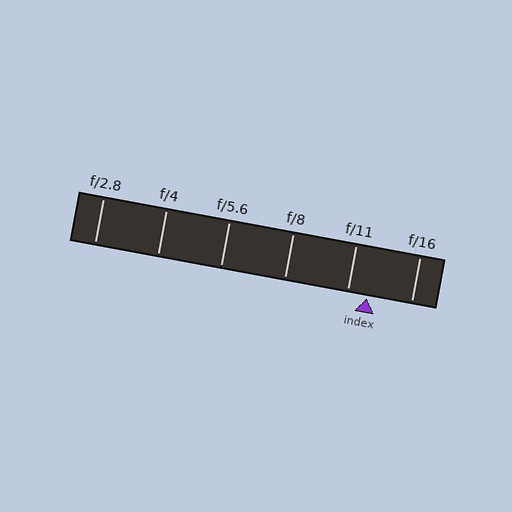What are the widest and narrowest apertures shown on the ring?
The widest aperture shown is f/2.8 and the narrowest is f/16.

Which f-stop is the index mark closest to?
The index mark is closest to f/11.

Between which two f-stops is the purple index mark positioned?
The index mark is between f/11 and f/16.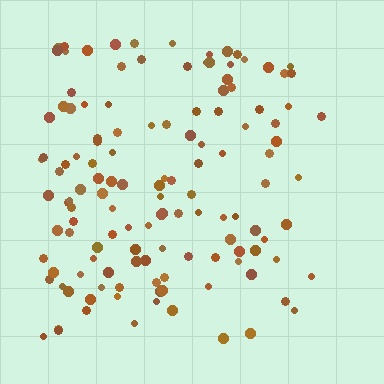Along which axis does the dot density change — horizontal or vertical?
Horizontal.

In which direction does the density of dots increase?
From right to left, with the left side densest.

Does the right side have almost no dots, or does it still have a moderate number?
Still a moderate number, just noticeably fewer than the left.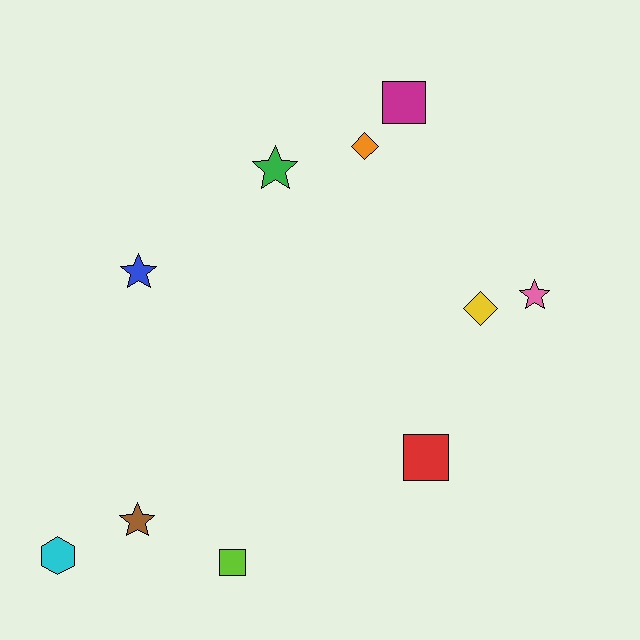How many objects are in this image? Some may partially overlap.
There are 10 objects.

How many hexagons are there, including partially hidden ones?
There is 1 hexagon.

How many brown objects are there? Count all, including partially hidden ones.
There is 1 brown object.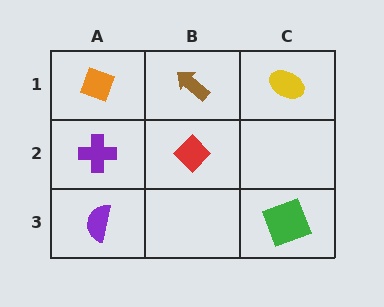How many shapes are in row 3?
2 shapes.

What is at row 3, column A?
A purple semicircle.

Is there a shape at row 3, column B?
No, that cell is empty.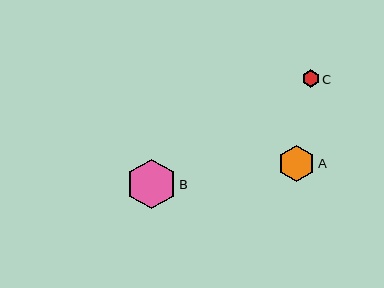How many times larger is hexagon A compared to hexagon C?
Hexagon A is approximately 2.1 times the size of hexagon C.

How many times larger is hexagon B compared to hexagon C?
Hexagon B is approximately 2.9 times the size of hexagon C.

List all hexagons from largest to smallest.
From largest to smallest: B, A, C.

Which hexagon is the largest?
Hexagon B is the largest with a size of approximately 50 pixels.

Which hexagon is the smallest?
Hexagon C is the smallest with a size of approximately 17 pixels.